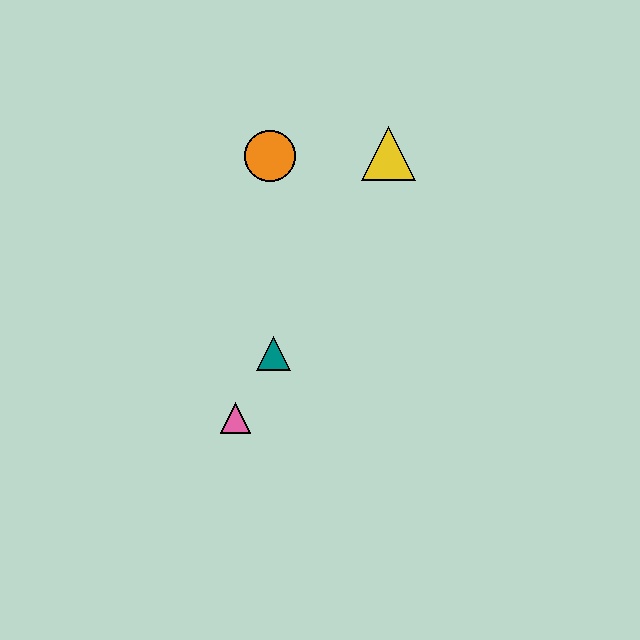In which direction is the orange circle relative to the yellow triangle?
The orange circle is to the left of the yellow triangle.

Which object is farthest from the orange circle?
The pink triangle is farthest from the orange circle.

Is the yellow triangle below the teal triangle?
No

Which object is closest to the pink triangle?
The teal triangle is closest to the pink triangle.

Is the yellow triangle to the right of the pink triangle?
Yes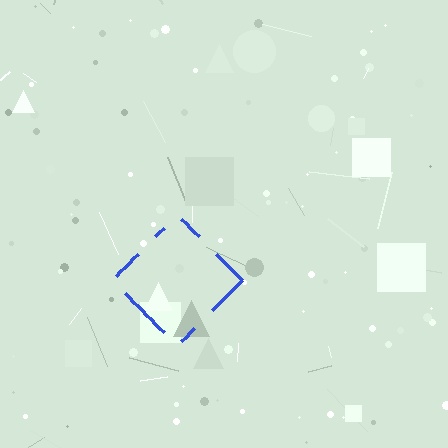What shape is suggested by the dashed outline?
The dashed outline suggests a diamond.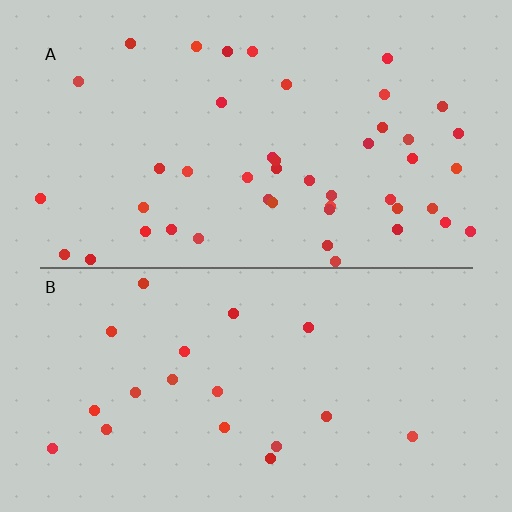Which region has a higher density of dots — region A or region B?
A (the top).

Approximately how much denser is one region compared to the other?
Approximately 2.4× — region A over region B.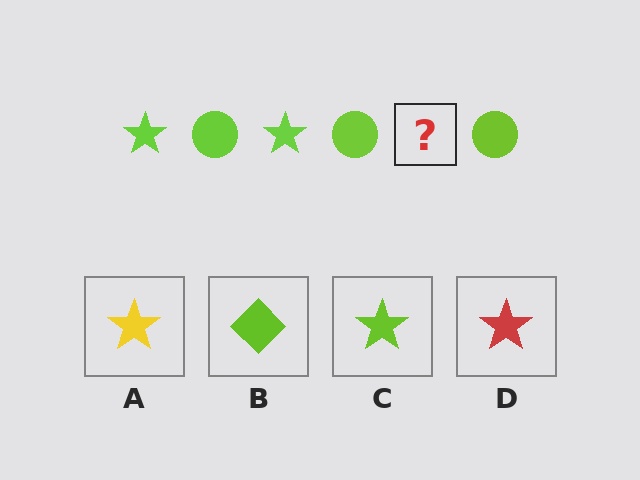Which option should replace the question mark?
Option C.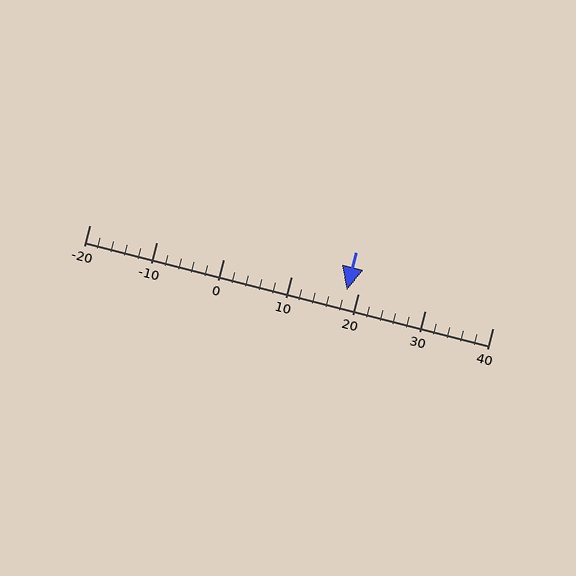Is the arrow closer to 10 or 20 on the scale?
The arrow is closer to 20.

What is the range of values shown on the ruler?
The ruler shows values from -20 to 40.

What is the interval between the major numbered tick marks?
The major tick marks are spaced 10 units apart.